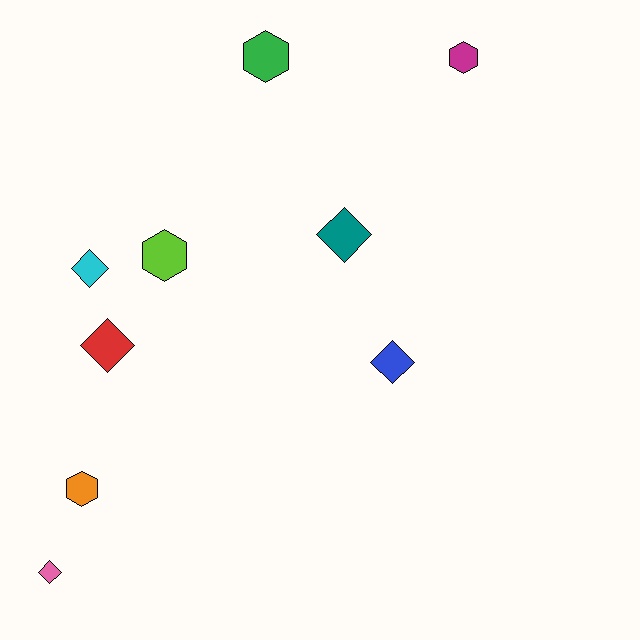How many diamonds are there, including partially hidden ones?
There are 5 diamonds.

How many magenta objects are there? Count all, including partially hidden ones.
There is 1 magenta object.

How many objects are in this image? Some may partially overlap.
There are 9 objects.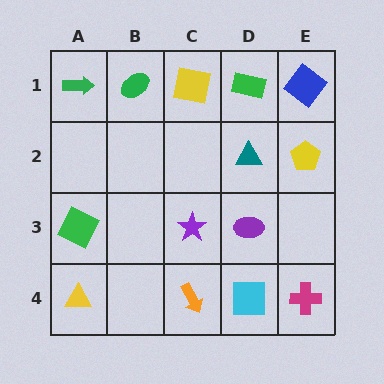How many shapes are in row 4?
4 shapes.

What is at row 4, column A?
A yellow triangle.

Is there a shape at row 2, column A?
No, that cell is empty.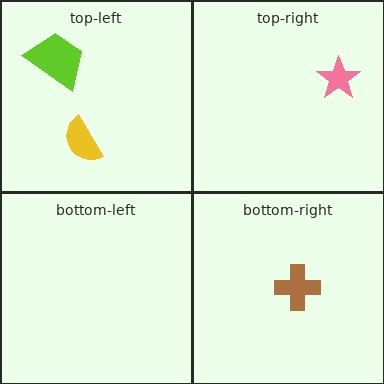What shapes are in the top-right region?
The pink star.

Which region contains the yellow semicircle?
The top-left region.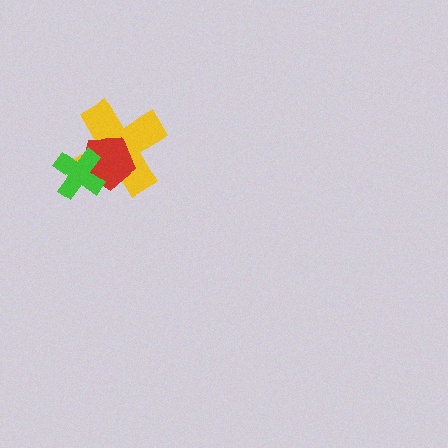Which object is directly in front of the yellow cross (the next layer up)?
The red pentagon is directly in front of the yellow cross.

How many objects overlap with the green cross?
2 objects overlap with the green cross.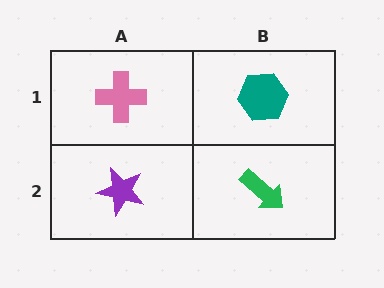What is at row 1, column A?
A pink cross.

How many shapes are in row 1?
2 shapes.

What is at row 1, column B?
A teal hexagon.